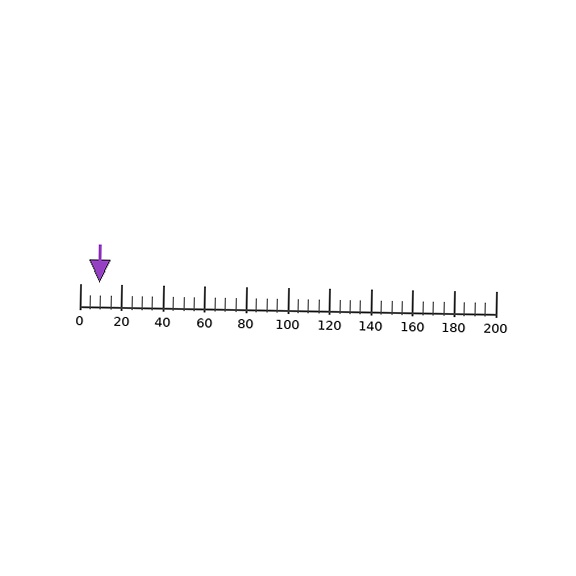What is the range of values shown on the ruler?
The ruler shows values from 0 to 200.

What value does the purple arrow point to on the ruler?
The purple arrow points to approximately 10.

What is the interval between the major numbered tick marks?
The major tick marks are spaced 20 units apart.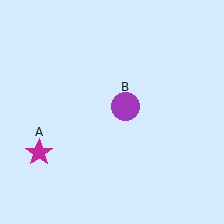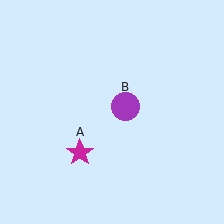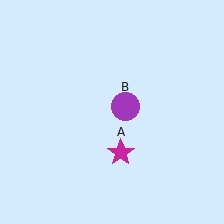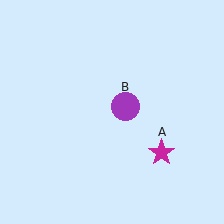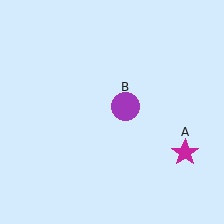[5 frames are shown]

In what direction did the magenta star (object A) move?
The magenta star (object A) moved right.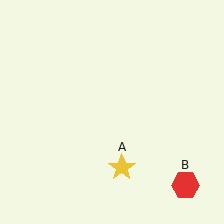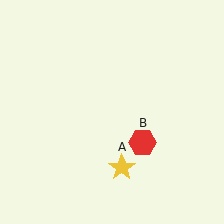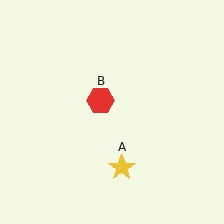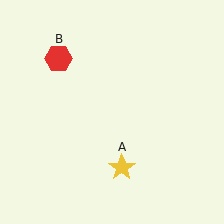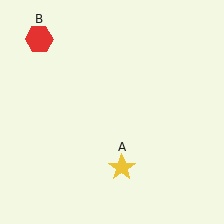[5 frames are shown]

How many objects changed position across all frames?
1 object changed position: red hexagon (object B).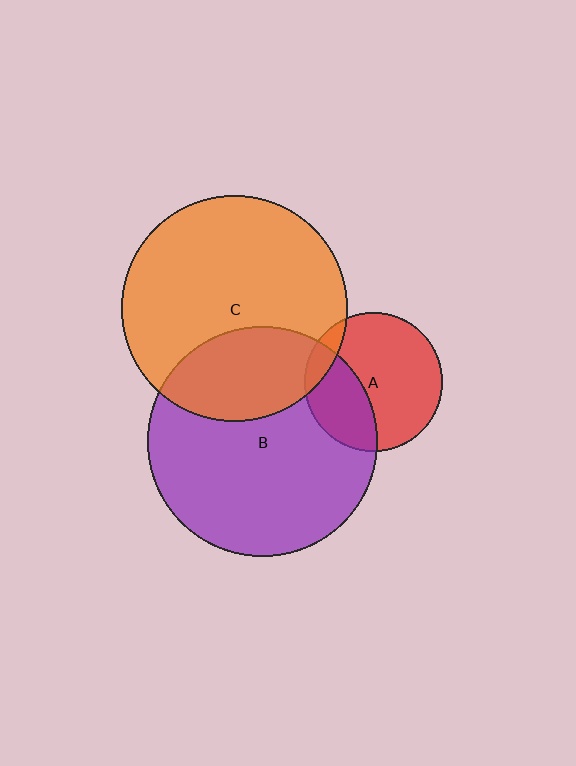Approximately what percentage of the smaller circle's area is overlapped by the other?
Approximately 10%.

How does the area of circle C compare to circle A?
Approximately 2.7 times.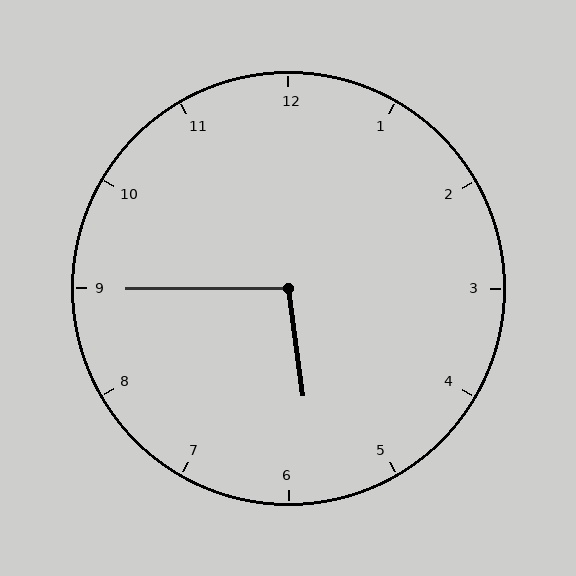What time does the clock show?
5:45.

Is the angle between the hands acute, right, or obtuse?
It is obtuse.